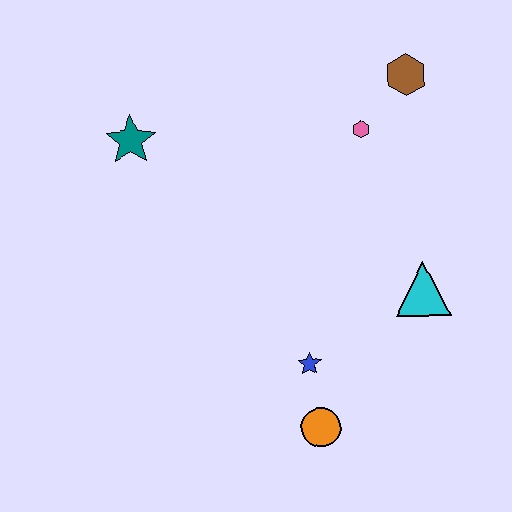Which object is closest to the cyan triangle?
The blue star is closest to the cyan triangle.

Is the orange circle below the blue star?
Yes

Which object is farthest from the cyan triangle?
The teal star is farthest from the cyan triangle.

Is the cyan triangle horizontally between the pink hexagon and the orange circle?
No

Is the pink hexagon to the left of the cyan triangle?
Yes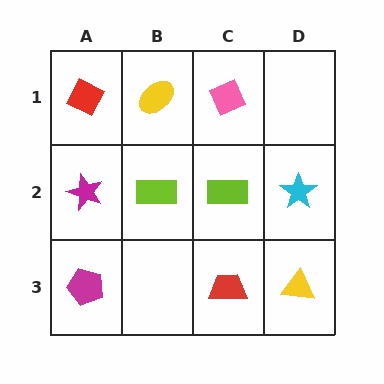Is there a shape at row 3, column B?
No, that cell is empty.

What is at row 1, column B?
A yellow ellipse.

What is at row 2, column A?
A magenta star.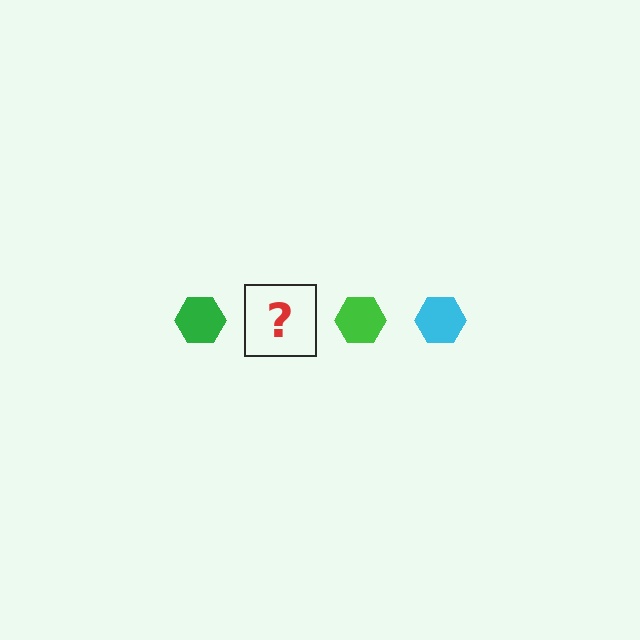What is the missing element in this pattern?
The missing element is a cyan hexagon.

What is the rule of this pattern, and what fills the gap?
The rule is that the pattern cycles through green, cyan hexagons. The gap should be filled with a cyan hexagon.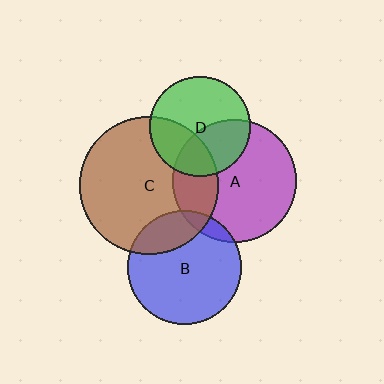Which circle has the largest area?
Circle C (brown).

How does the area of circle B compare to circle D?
Approximately 1.3 times.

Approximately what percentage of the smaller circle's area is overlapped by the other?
Approximately 25%.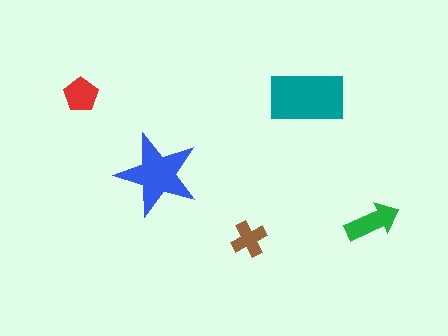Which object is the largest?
The teal rectangle.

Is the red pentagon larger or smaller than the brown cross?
Larger.